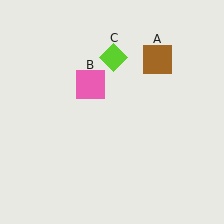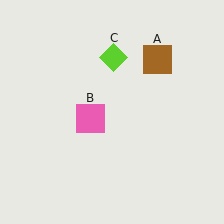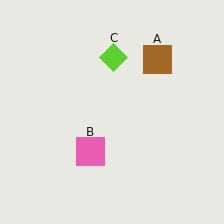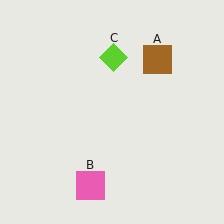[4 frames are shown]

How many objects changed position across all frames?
1 object changed position: pink square (object B).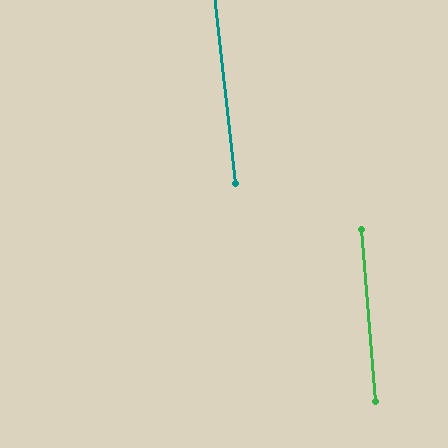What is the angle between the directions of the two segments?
Approximately 2 degrees.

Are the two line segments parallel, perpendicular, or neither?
Parallel — their directions differ by only 1.5°.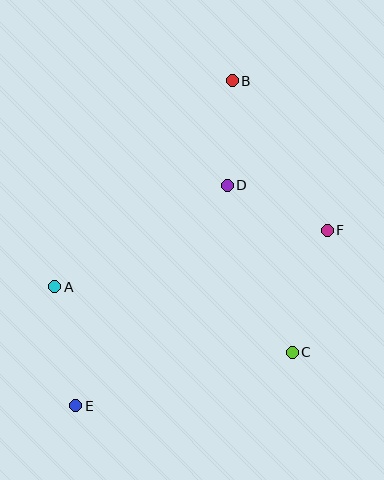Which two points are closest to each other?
Points B and D are closest to each other.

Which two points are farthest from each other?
Points B and E are farthest from each other.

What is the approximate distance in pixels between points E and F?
The distance between E and F is approximately 307 pixels.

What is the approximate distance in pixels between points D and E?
The distance between D and E is approximately 268 pixels.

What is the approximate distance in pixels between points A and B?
The distance between A and B is approximately 272 pixels.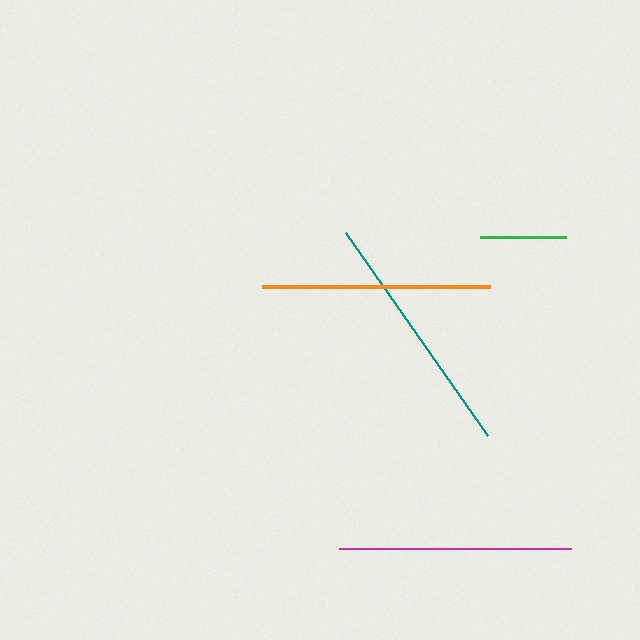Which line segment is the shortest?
The green line is the shortest at approximately 86 pixels.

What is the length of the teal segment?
The teal segment is approximately 248 pixels long.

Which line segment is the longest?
The teal line is the longest at approximately 248 pixels.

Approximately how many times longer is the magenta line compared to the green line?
The magenta line is approximately 2.7 times the length of the green line.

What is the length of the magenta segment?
The magenta segment is approximately 232 pixels long.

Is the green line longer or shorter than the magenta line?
The magenta line is longer than the green line.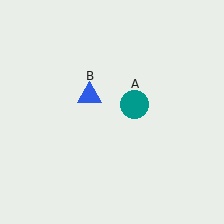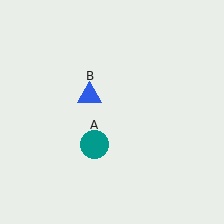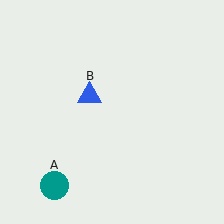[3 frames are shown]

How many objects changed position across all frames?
1 object changed position: teal circle (object A).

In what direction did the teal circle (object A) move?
The teal circle (object A) moved down and to the left.